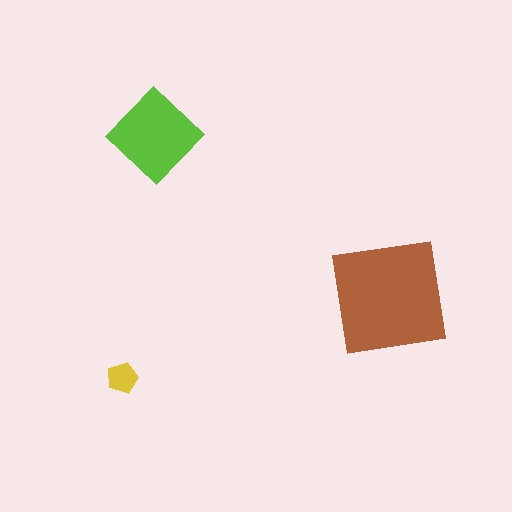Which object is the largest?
The brown square.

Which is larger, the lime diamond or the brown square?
The brown square.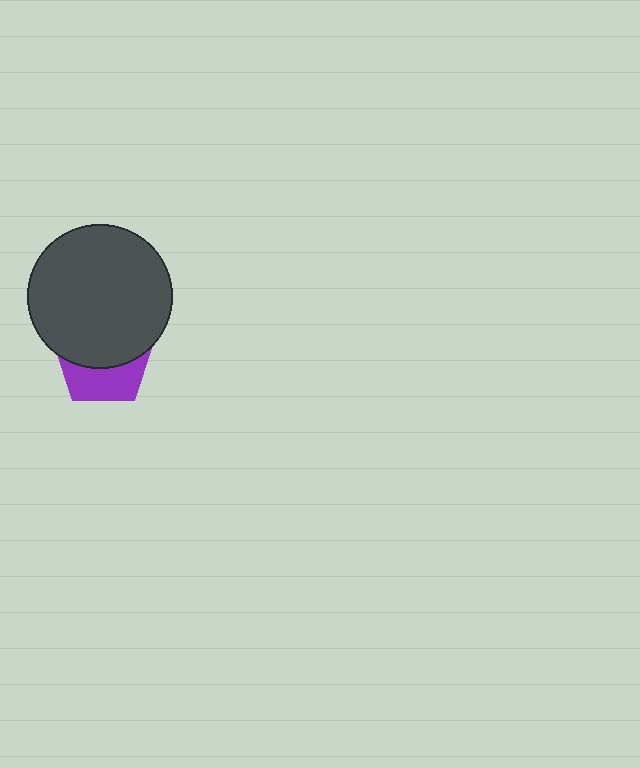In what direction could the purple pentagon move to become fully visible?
The purple pentagon could move down. That would shift it out from behind the dark gray circle entirely.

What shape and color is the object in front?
The object in front is a dark gray circle.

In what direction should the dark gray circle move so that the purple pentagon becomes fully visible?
The dark gray circle should move up. That is the shortest direction to clear the overlap and leave the purple pentagon fully visible.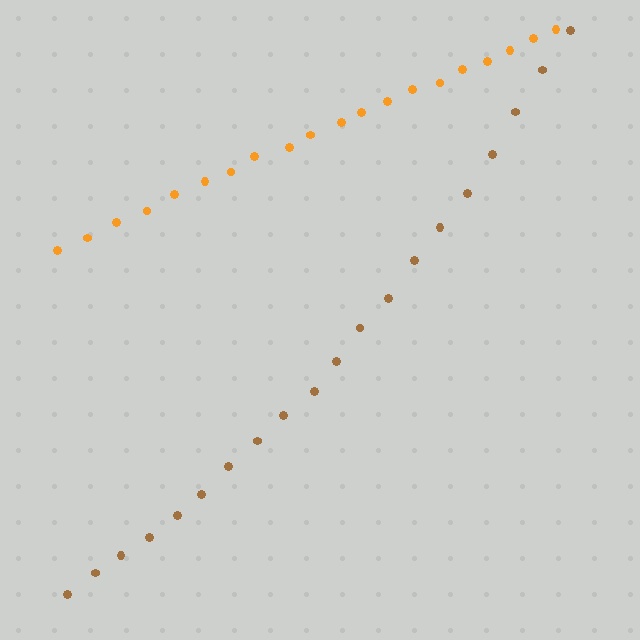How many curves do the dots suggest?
There are 2 distinct paths.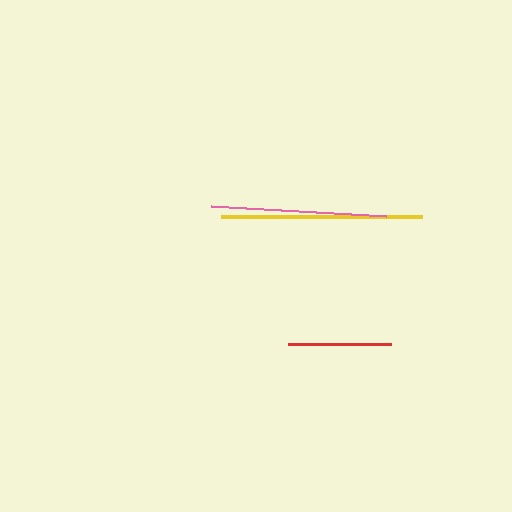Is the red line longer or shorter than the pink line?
The pink line is longer than the red line.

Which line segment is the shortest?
The red line is the shortest at approximately 102 pixels.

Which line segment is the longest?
The yellow line is the longest at approximately 201 pixels.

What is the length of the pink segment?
The pink segment is approximately 176 pixels long.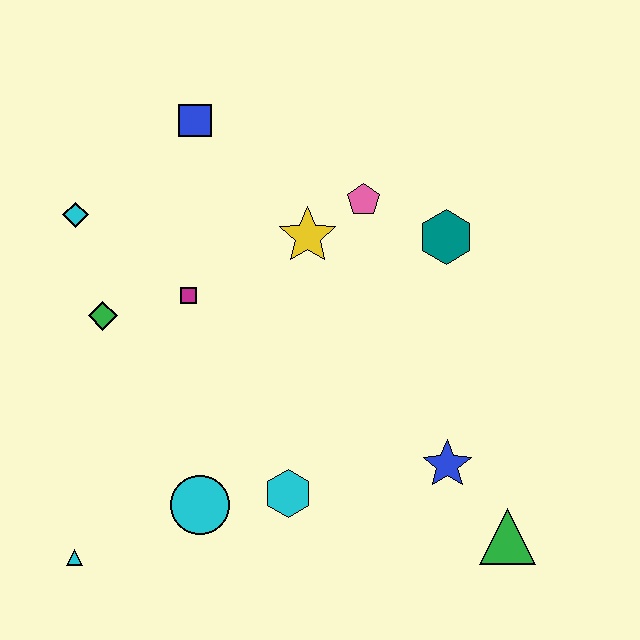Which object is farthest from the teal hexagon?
The cyan triangle is farthest from the teal hexagon.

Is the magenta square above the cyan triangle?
Yes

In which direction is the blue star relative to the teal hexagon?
The blue star is below the teal hexagon.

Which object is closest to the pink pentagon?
The yellow star is closest to the pink pentagon.